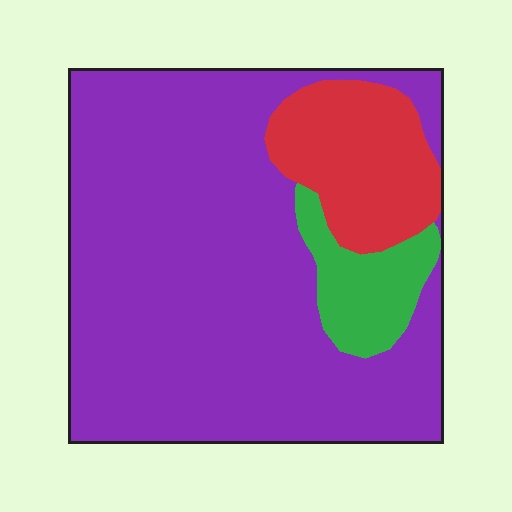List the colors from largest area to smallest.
From largest to smallest: purple, red, green.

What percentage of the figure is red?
Red covers about 15% of the figure.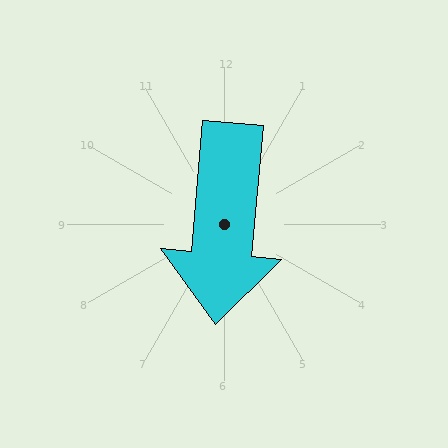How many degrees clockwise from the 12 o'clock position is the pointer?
Approximately 185 degrees.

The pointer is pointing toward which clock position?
Roughly 6 o'clock.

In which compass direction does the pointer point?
South.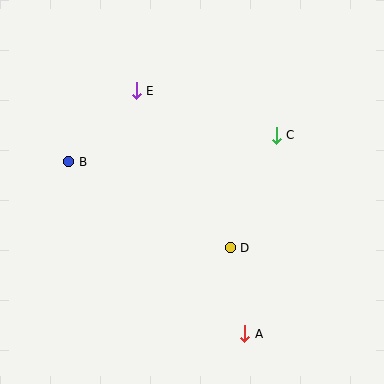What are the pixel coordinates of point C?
Point C is at (276, 135).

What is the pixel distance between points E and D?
The distance between E and D is 183 pixels.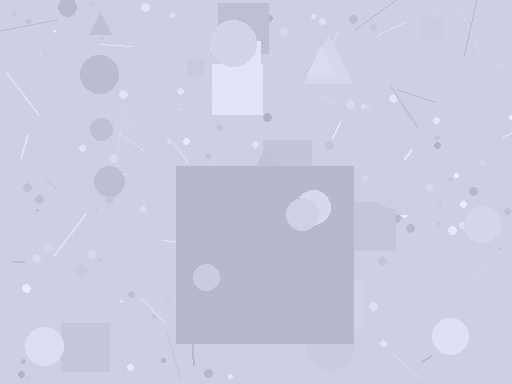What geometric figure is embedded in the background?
A square is embedded in the background.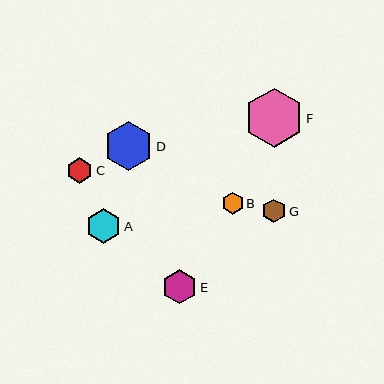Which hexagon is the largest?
Hexagon F is the largest with a size of approximately 59 pixels.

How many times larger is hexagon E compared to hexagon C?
Hexagon E is approximately 1.4 times the size of hexagon C.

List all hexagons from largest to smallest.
From largest to smallest: F, D, A, E, C, G, B.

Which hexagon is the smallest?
Hexagon B is the smallest with a size of approximately 22 pixels.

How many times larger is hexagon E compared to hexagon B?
Hexagon E is approximately 1.6 times the size of hexagon B.